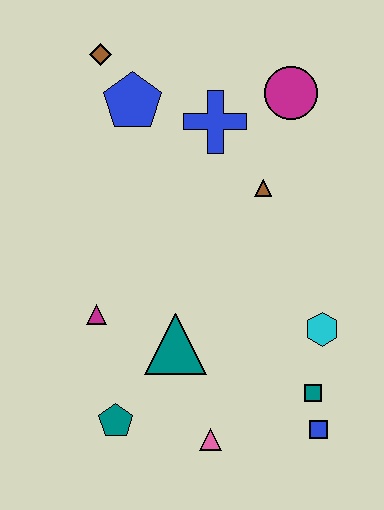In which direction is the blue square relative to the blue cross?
The blue square is below the blue cross.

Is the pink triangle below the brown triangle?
Yes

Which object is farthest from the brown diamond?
The blue square is farthest from the brown diamond.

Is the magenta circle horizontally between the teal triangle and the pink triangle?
No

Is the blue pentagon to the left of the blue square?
Yes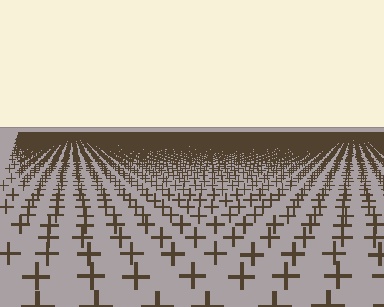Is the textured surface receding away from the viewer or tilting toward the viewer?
The surface is receding away from the viewer. Texture elements get smaller and denser toward the top.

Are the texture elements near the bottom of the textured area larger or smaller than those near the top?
Larger. Near the bottom, elements are closer to the viewer and appear at a bigger on-screen size.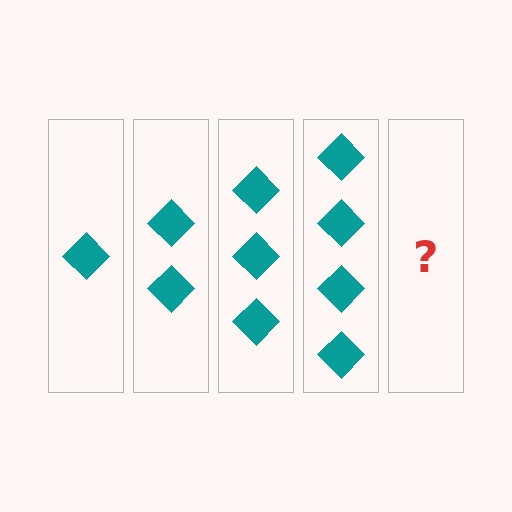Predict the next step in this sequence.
The next step is 5 diamonds.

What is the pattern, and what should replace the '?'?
The pattern is that each step adds one more diamond. The '?' should be 5 diamonds.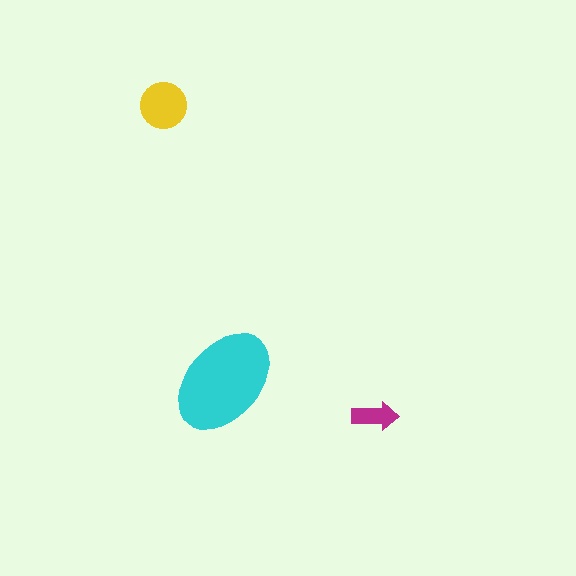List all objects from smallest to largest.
The magenta arrow, the yellow circle, the cyan ellipse.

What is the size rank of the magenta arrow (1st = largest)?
3rd.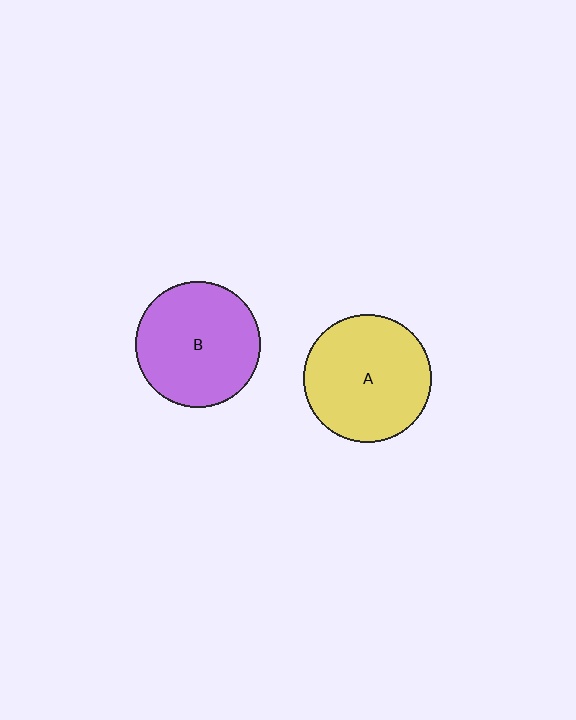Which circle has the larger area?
Circle A (yellow).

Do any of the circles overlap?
No, none of the circles overlap.